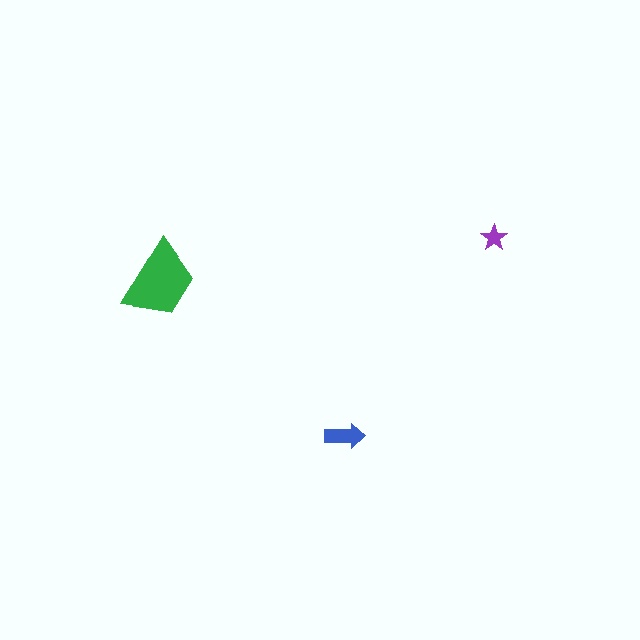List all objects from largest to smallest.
The green trapezoid, the blue arrow, the purple star.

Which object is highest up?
The purple star is topmost.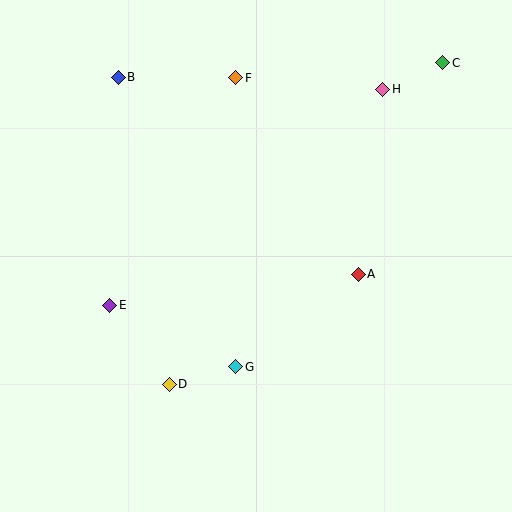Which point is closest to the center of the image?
Point A at (358, 274) is closest to the center.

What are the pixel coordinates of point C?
Point C is at (443, 63).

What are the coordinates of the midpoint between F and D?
The midpoint between F and D is at (203, 231).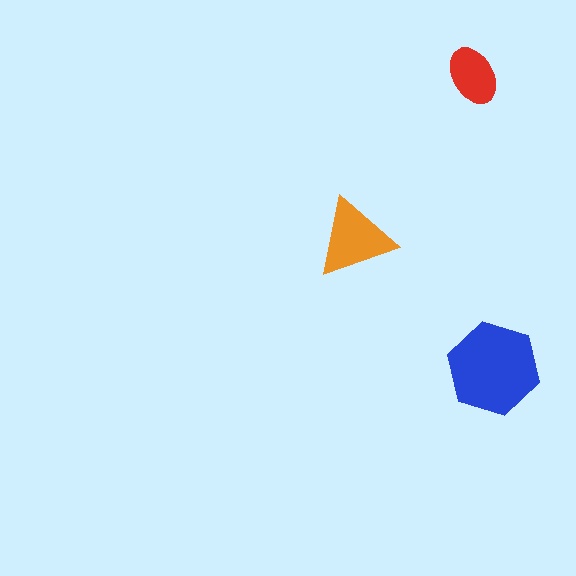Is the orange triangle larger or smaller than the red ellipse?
Larger.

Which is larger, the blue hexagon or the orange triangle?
The blue hexagon.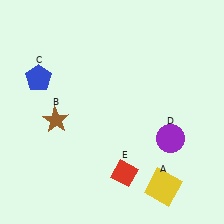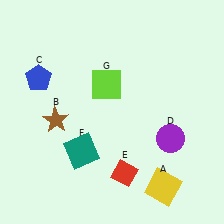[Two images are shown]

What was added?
A teal square (F), a lime square (G) were added in Image 2.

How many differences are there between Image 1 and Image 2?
There are 2 differences between the two images.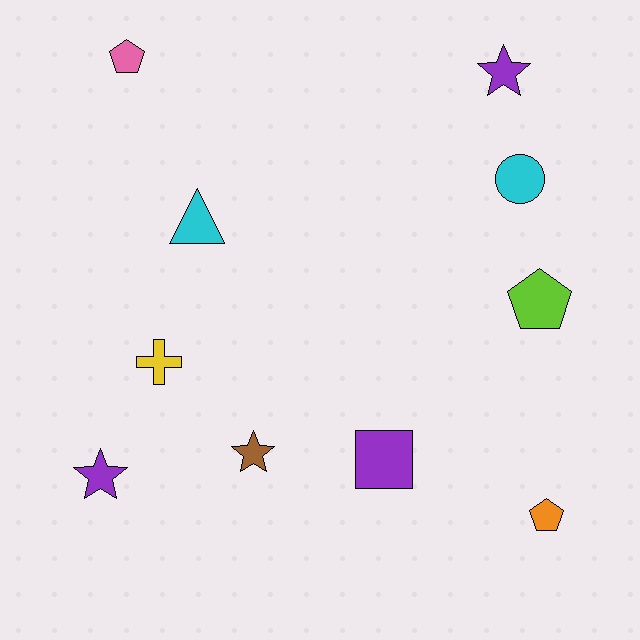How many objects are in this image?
There are 10 objects.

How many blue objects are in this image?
There are no blue objects.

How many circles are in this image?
There is 1 circle.